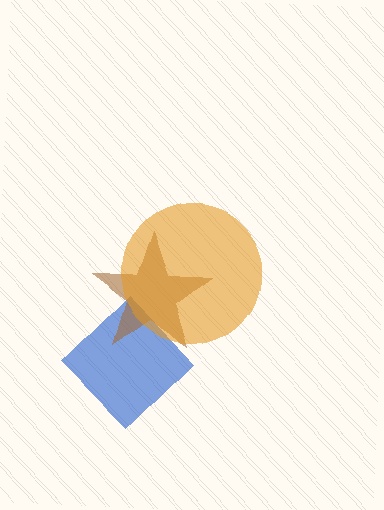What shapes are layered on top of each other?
The layered shapes are: a blue diamond, a brown star, an orange circle.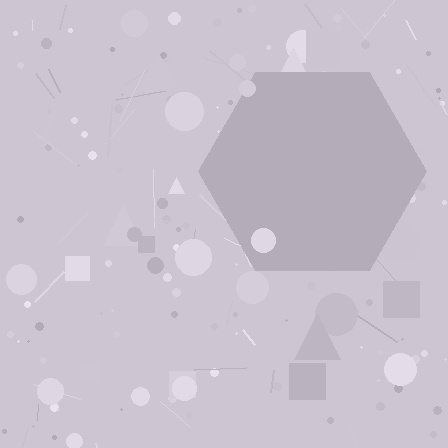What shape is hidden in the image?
A hexagon is hidden in the image.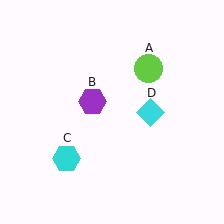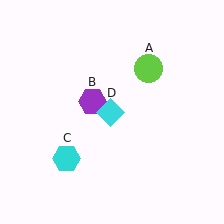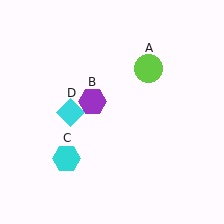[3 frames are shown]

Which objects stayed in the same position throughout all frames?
Lime circle (object A) and purple hexagon (object B) and cyan hexagon (object C) remained stationary.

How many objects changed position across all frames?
1 object changed position: cyan diamond (object D).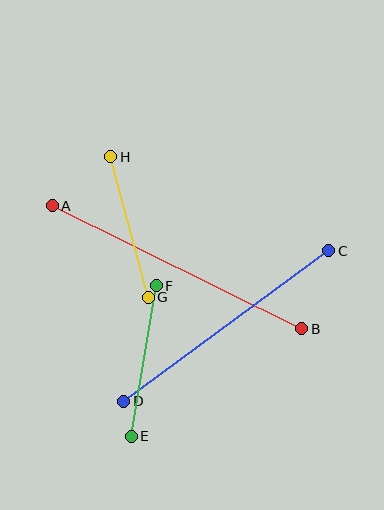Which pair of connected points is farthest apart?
Points A and B are farthest apart.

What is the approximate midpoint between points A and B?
The midpoint is at approximately (177, 267) pixels.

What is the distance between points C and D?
The distance is approximately 254 pixels.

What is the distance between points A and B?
The distance is approximately 278 pixels.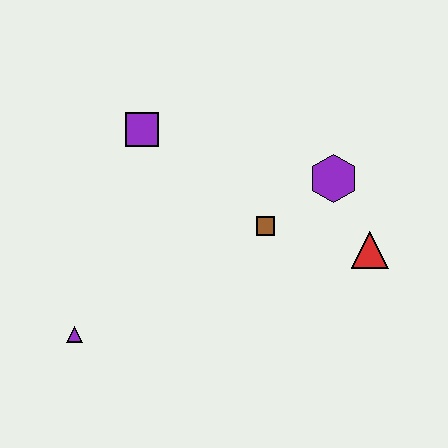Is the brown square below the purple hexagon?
Yes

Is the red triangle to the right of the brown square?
Yes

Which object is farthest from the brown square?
The purple triangle is farthest from the brown square.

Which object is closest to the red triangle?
The purple hexagon is closest to the red triangle.